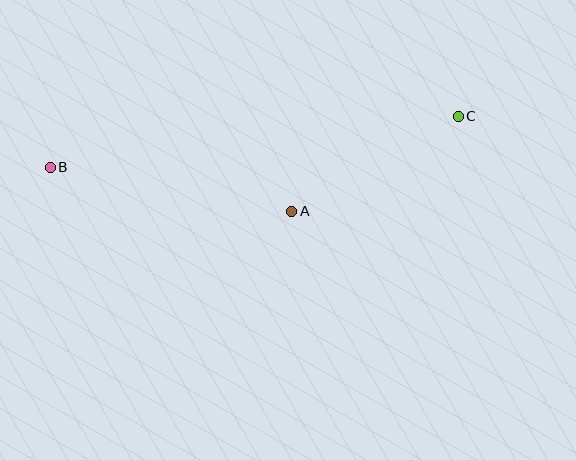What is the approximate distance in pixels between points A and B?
The distance between A and B is approximately 246 pixels.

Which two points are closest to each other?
Points A and C are closest to each other.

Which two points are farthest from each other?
Points B and C are farthest from each other.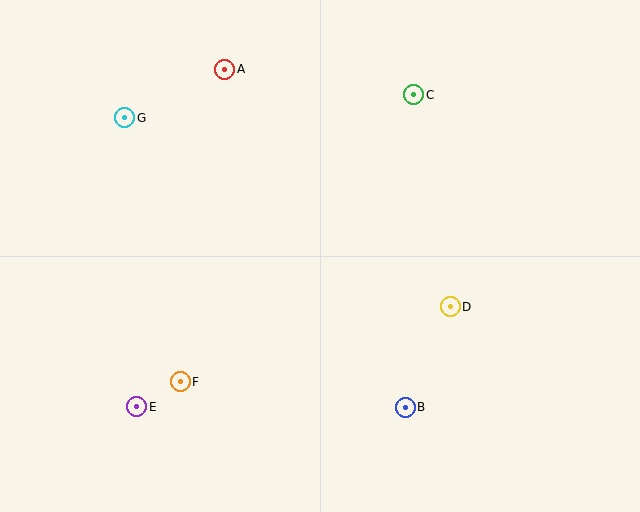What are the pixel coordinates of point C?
Point C is at (414, 95).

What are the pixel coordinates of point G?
Point G is at (125, 118).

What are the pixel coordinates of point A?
Point A is at (225, 69).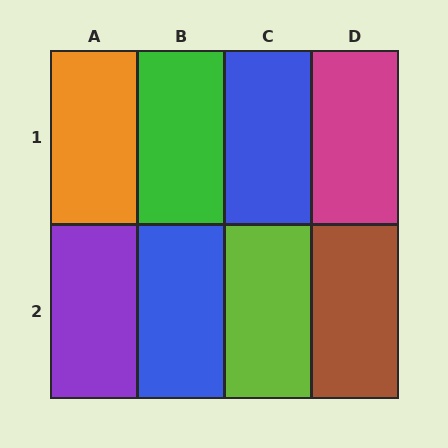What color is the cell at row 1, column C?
Blue.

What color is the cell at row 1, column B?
Green.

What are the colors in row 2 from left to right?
Purple, blue, lime, brown.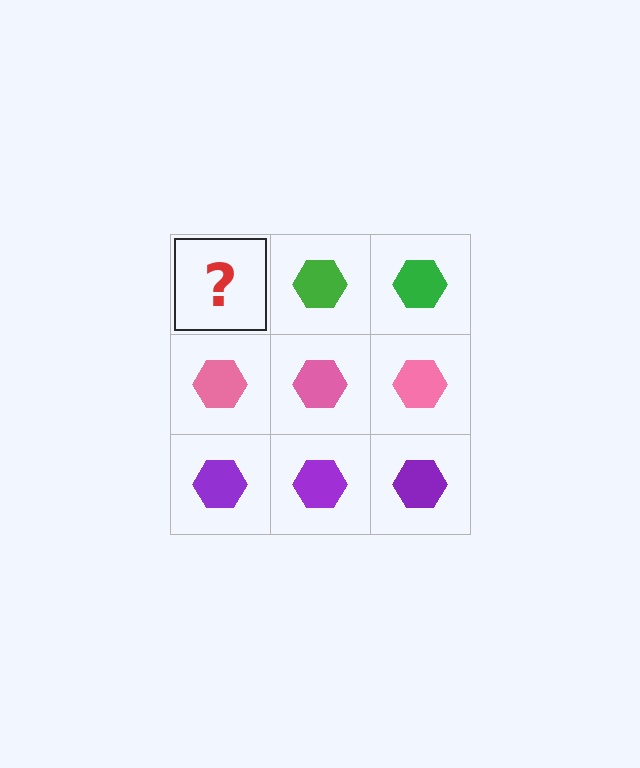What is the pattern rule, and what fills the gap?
The rule is that each row has a consistent color. The gap should be filled with a green hexagon.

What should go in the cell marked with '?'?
The missing cell should contain a green hexagon.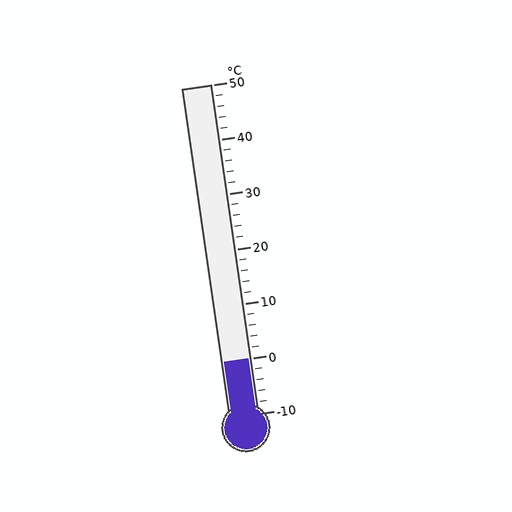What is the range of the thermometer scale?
The thermometer scale ranges from -10°C to 50°C.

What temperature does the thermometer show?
The thermometer shows approximately 0°C.